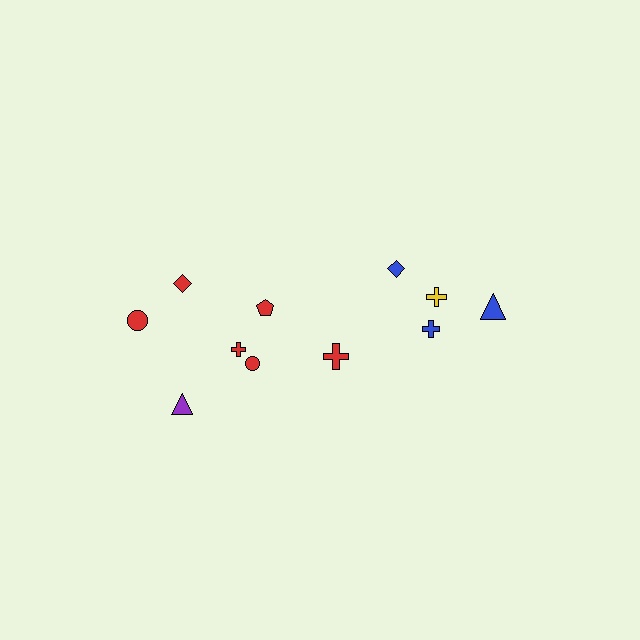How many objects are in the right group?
There are 4 objects.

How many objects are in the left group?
There are 7 objects.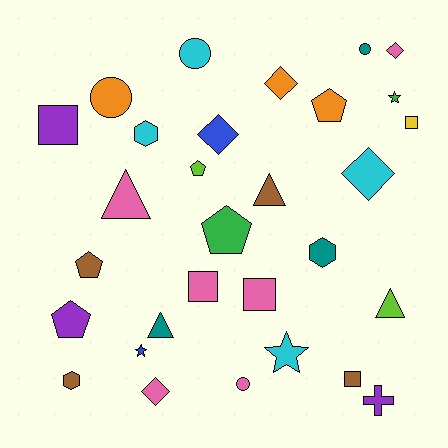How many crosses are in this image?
There is 1 cross.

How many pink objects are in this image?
There are 6 pink objects.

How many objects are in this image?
There are 30 objects.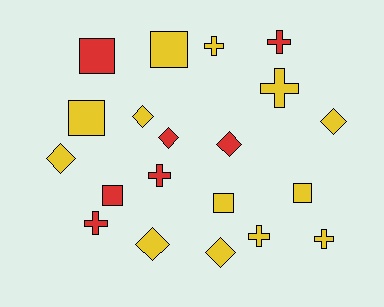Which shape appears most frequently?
Diamond, with 7 objects.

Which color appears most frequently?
Yellow, with 13 objects.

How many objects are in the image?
There are 20 objects.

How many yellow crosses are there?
There are 4 yellow crosses.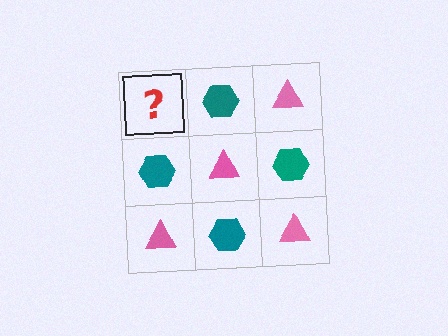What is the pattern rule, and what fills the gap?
The rule is that it alternates pink triangle and teal hexagon in a checkerboard pattern. The gap should be filled with a pink triangle.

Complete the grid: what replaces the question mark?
The question mark should be replaced with a pink triangle.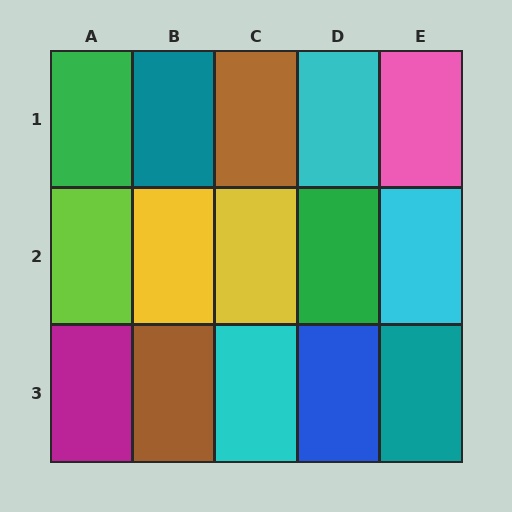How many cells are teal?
2 cells are teal.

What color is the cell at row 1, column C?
Brown.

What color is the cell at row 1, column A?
Green.